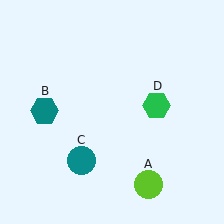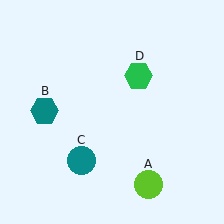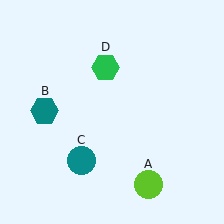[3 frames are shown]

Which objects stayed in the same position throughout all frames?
Lime circle (object A) and teal hexagon (object B) and teal circle (object C) remained stationary.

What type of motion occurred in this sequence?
The green hexagon (object D) rotated counterclockwise around the center of the scene.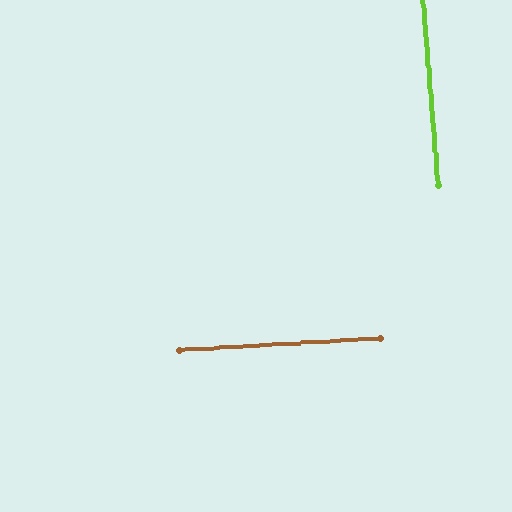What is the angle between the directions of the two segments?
Approximately 89 degrees.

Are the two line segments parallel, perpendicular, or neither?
Perpendicular — they meet at approximately 89°.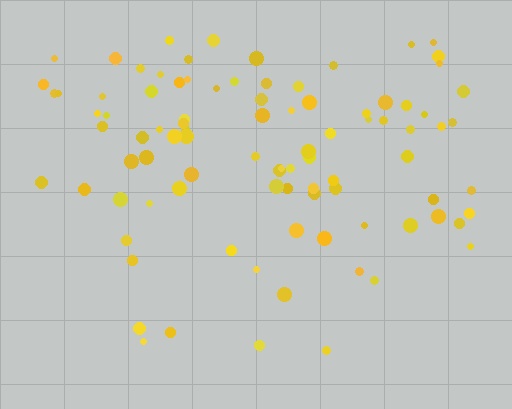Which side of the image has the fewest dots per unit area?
The bottom.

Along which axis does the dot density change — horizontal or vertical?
Vertical.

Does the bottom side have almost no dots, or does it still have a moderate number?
Still a moderate number, just noticeably fewer than the top.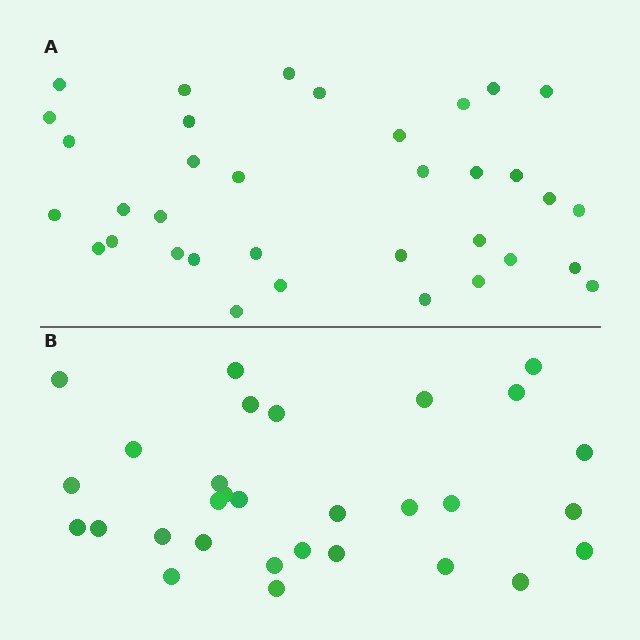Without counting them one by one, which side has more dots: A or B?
Region A (the top region) has more dots.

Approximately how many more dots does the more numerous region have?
Region A has about 5 more dots than region B.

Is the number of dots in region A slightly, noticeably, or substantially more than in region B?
Region A has only slightly more — the two regions are fairly close. The ratio is roughly 1.2 to 1.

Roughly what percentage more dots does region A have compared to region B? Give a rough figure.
About 15% more.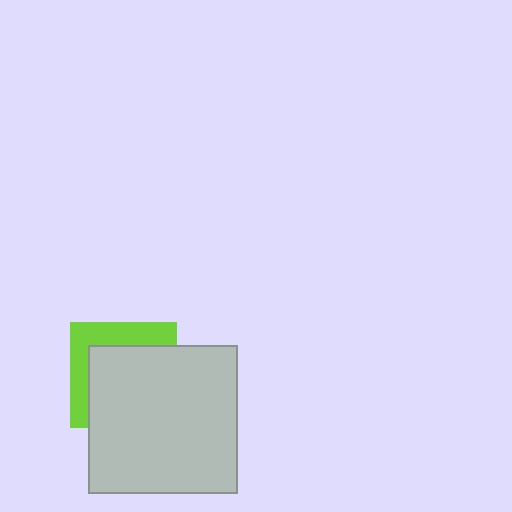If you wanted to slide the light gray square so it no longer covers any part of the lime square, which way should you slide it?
Slide it toward the lower-right — that is the most direct way to separate the two shapes.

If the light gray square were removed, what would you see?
You would see the complete lime square.